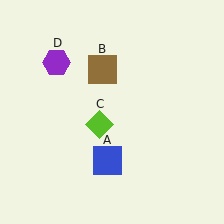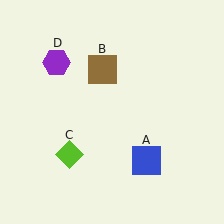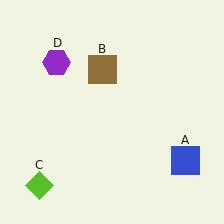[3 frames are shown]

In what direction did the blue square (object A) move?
The blue square (object A) moved right.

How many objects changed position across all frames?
2 objects changed position: blue square (object A), lime diamond (object C).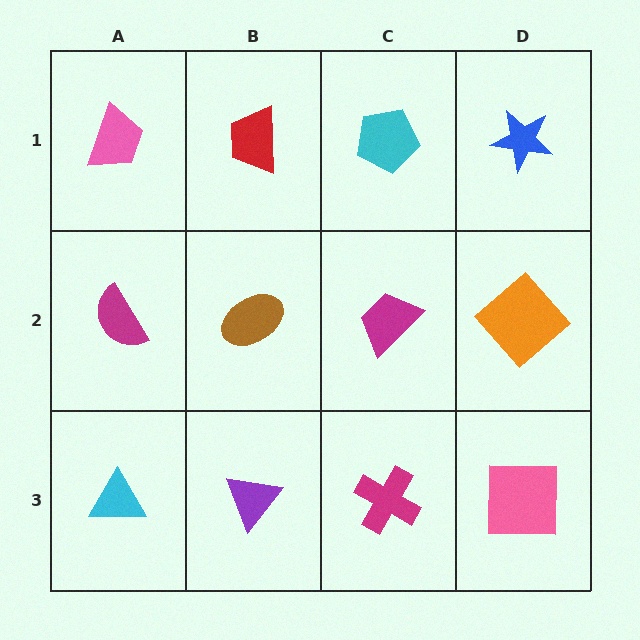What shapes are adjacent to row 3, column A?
A magenta semicircle (row 2, column A), a purple triangle (row 3, column B).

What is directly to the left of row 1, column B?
A pink trapezoid.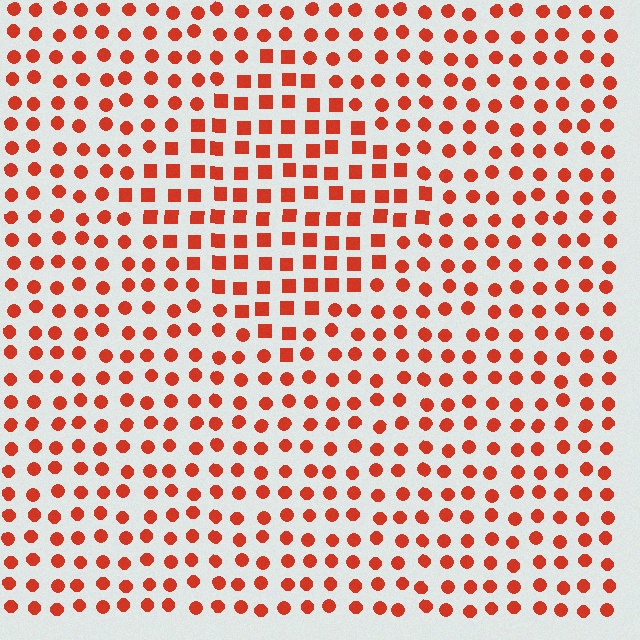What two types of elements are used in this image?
The image uses squares inside the diamond region and circles outside it.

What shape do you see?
I see a diamond.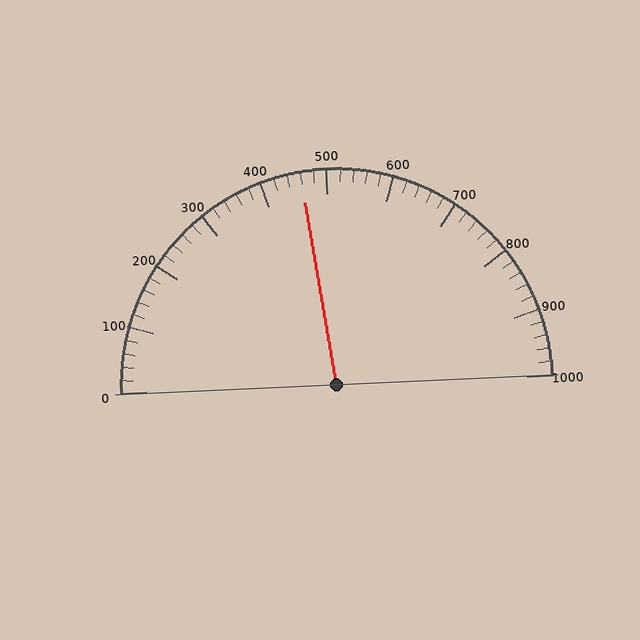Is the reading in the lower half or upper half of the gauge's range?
The reading is in the lower half of the range (0 to 1000).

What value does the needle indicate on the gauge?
The needle indicates approximately 460.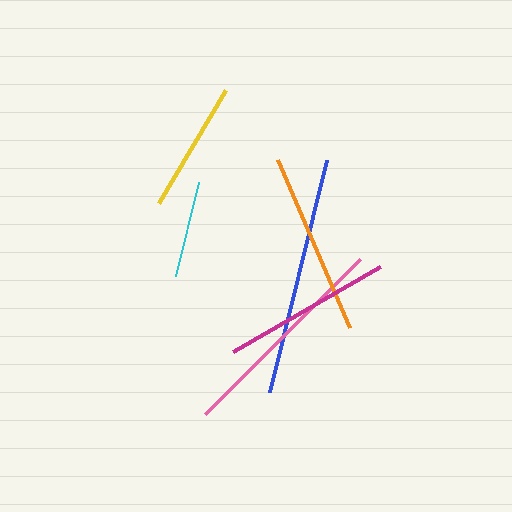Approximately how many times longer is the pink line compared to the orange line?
The pink line is approximately 1.2 times the length of the orange line.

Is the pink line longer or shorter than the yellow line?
The pink line is longer than the yellow line.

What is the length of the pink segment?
The pink segment is approximately 219 pixels long.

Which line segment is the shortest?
The cyan line is the shortest at approximately 97 pixels.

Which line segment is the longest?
The blue line is the longest at approximately 240 pixels.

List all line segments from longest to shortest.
From longest to shortest: blue, pink, orange, magenta, yellow, cyan.